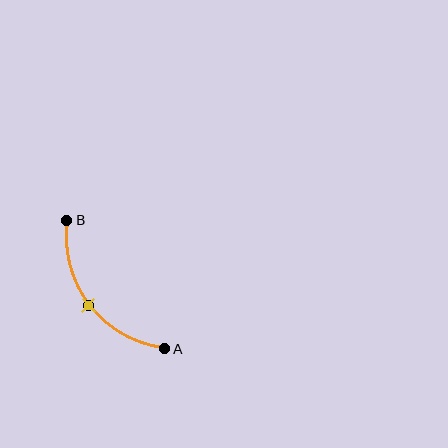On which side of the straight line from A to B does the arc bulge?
The arc bulges below and to the left of the straight line connecting A and B.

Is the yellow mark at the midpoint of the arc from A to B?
Yes. The yellow mark lies on the arc at equal arc-length from both A and B — it is the arc midpoint.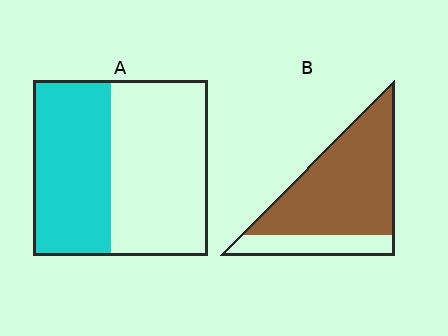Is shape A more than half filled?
No.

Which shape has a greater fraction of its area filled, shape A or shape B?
Shape B.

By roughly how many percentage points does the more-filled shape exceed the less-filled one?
By roughly 35 percentage points (B over A).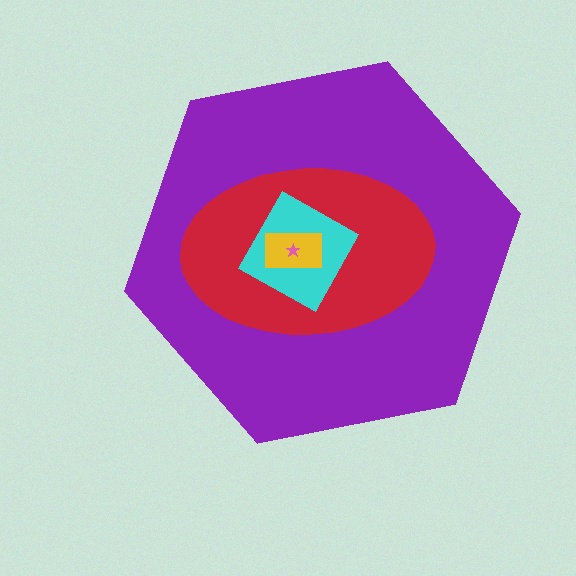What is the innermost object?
The pink star.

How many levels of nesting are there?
5.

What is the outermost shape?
The purple hexagon.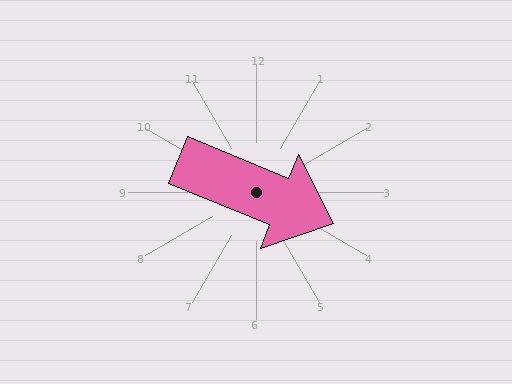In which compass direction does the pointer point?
East.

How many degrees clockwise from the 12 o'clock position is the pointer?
Approximately 112 degrees.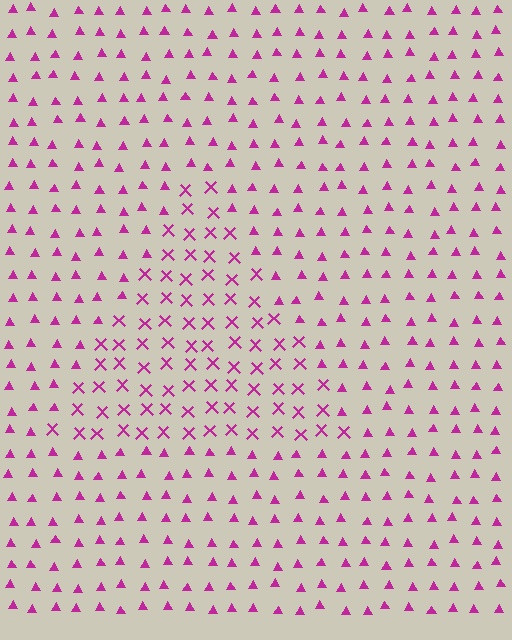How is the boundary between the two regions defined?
The boundary is defined by a change in element shape: X marks inside vs. triangles outside. All elements share the same color and spacing.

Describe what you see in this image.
The image is filled with small magenta elements arranged in a uniform grid. A triangle-shaped region contains X marks, while the surrounding area contains triangles. The boundary is defined purely by the change in element shape.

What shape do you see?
I see a triangle.